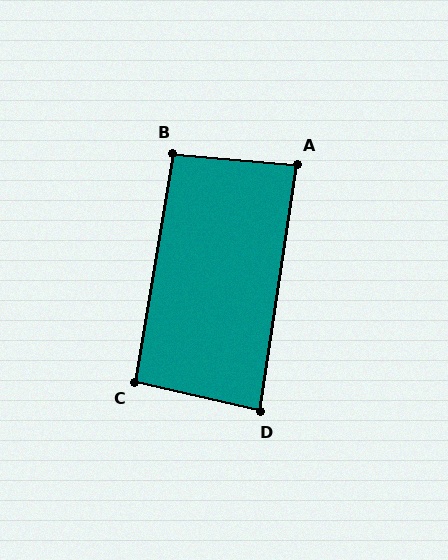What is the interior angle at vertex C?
Approximately 93 degrees (approximately right).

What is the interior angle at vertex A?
Approximately 87 degrees (approximately right).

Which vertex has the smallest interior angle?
D, at approximately 86 degrees.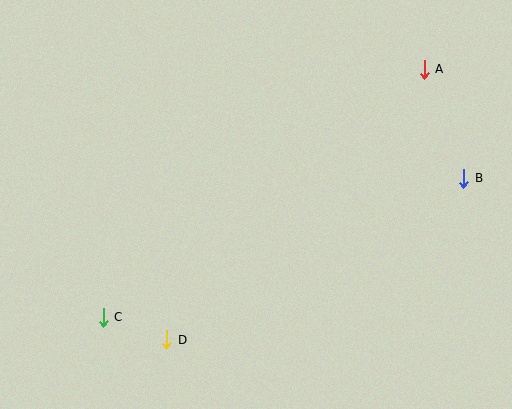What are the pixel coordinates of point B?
Point B is at (464, 178).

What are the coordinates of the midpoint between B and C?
The midpoint between B and C is at (284, 248).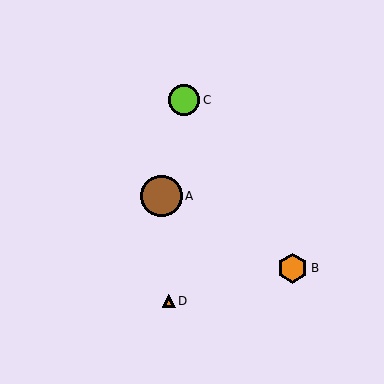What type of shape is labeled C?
Shape C is a lime circle.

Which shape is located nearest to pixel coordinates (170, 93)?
The lime circle (labeled C) at (184, 100) is nearest to that location.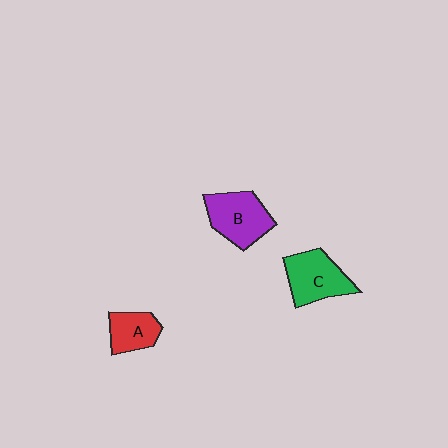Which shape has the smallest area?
Shape A (red).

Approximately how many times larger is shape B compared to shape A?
Approximately 1.5 times.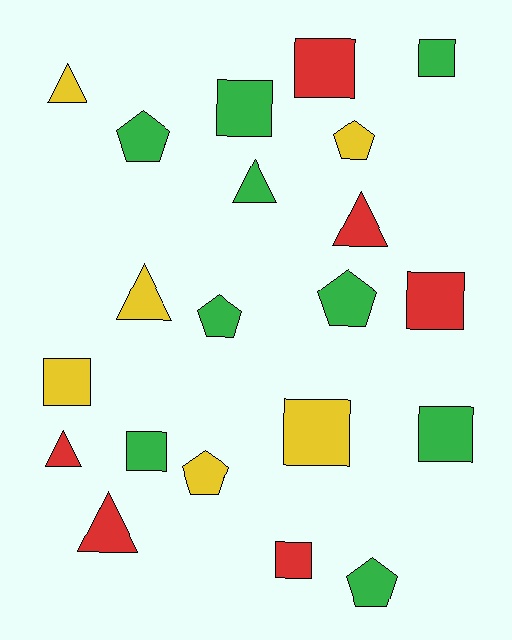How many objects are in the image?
There are 21 objects.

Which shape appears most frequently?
Square, with 9 objects.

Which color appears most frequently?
Green, with 9 objects.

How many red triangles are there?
There are 3 red triangles.